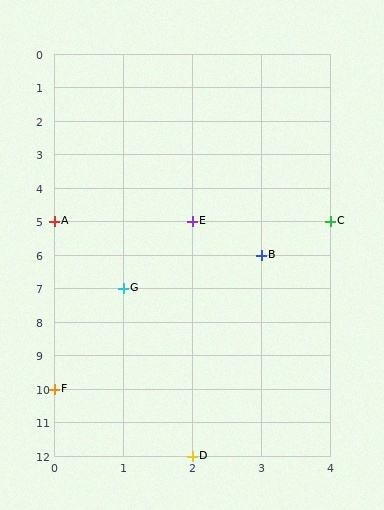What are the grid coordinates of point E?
Point E is at grid coordinates (2, 5).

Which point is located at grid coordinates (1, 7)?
Point G is at (1, 7).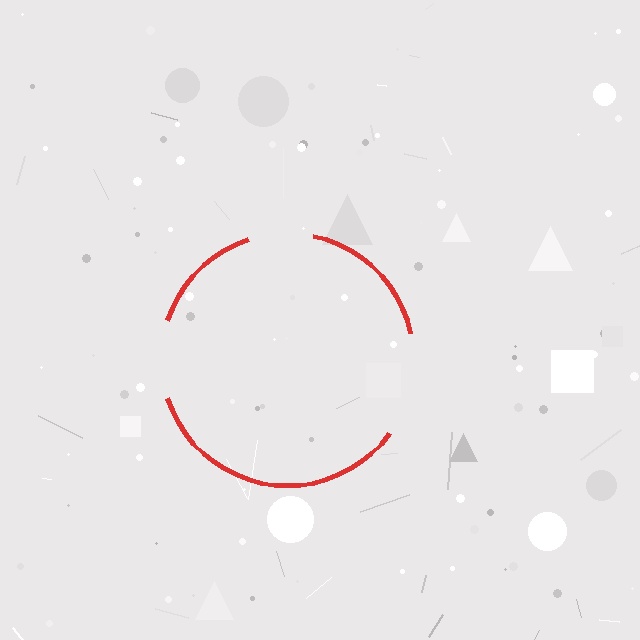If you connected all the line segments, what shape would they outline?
They would outline a circle.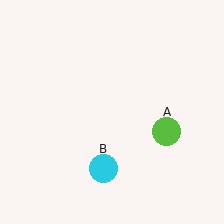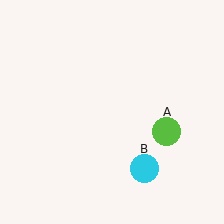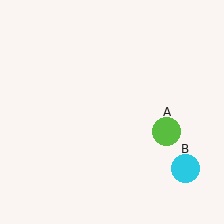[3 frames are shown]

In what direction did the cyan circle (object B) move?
The cyan circle (object B) moved right.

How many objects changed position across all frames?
1 object changed position: cyan circle (object B).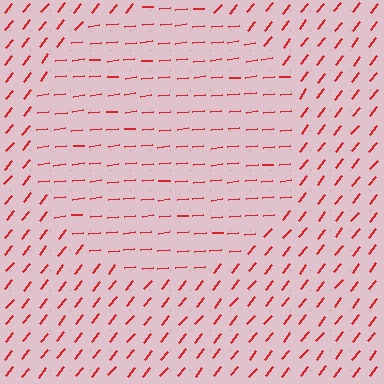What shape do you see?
I see a circle.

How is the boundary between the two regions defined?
The boundary is defined purely by a change in line orientation (approximately 45 degrees difference). All lines are the same color and thickness.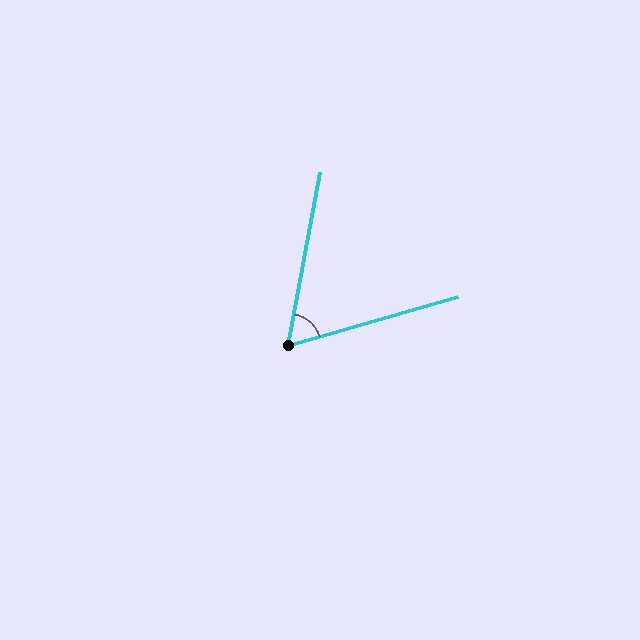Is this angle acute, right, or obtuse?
It is acute.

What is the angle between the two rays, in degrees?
Approximately 63 degrees.